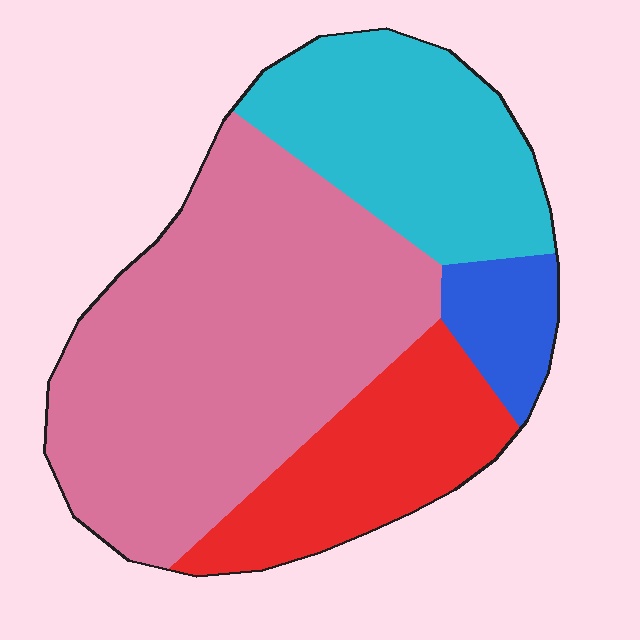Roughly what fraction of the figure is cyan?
Cyan takes up less than a quarter of the figure.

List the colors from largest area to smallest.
From largest to smallest: pink, cyan, red, blue.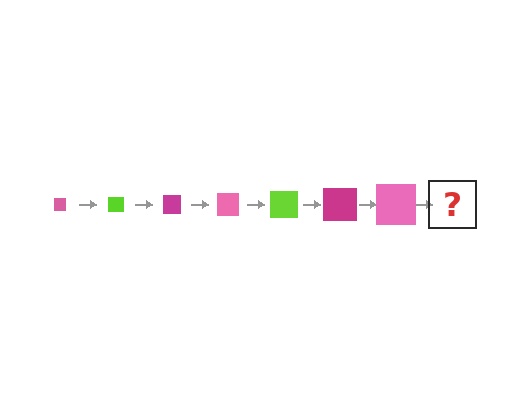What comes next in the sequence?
The next element should be a lime square, larger than the previous one.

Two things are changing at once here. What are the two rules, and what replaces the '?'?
The two rules are that the square grows larger each step and the color cycles through pink, lime, and magenta. The '?' should be a lime square, larger than the previous one.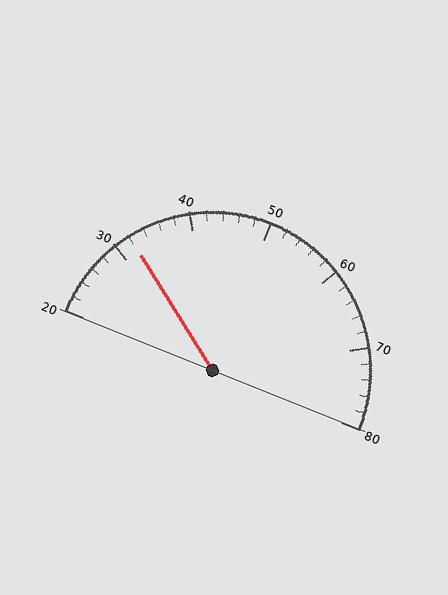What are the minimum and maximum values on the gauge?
The gauge ranges from 20 to 80.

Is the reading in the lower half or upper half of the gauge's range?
The reading is in the lower half of the range (20 to 80).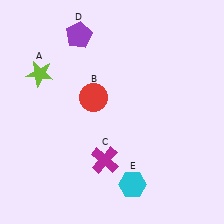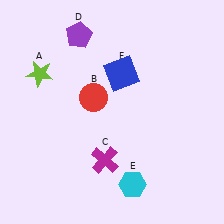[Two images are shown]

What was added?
A blue square (F) was added in Image 2.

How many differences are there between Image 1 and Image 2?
There is 1 difference between the two images.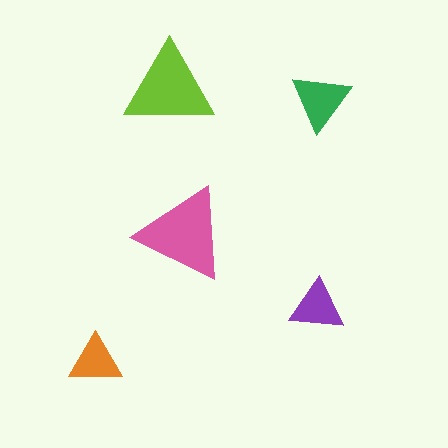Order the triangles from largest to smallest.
the pink one, the lime one, the green one, the purple one, the orange one.